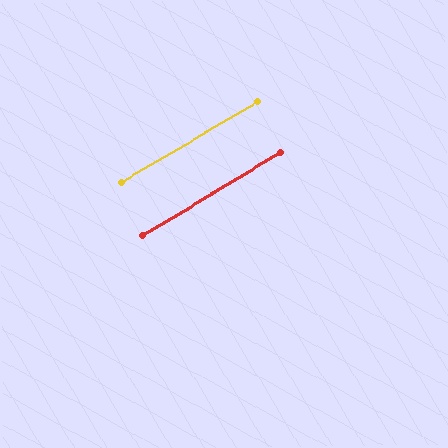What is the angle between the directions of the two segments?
Approximately 1 degree.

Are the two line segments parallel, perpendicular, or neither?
Parallel — their directions differ by only 0.6°.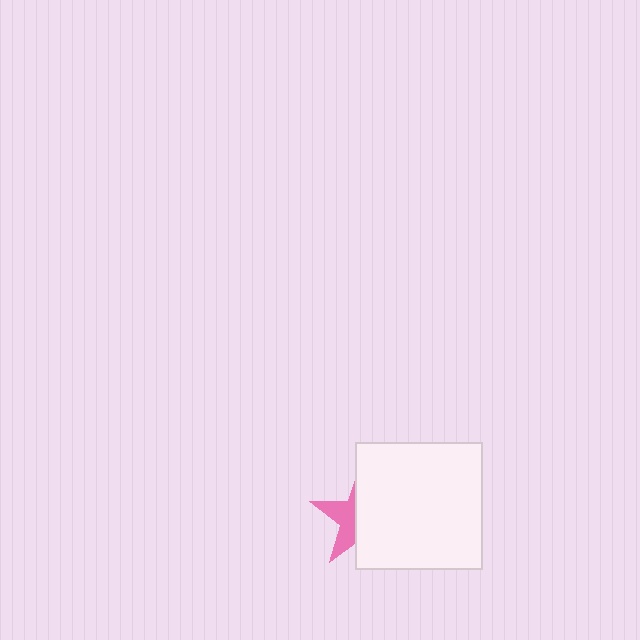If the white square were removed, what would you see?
You would see the complete pink star.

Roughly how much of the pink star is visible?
A small part of it is visible (roughly 39%).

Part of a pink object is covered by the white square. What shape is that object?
It is a star.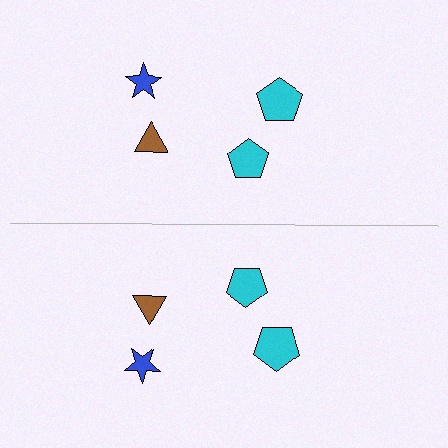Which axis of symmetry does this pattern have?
The pattern has a horizontal axis of symmetry running through the center of the image.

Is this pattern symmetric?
Yes, this pattern has bilateral (reflection) symmetry.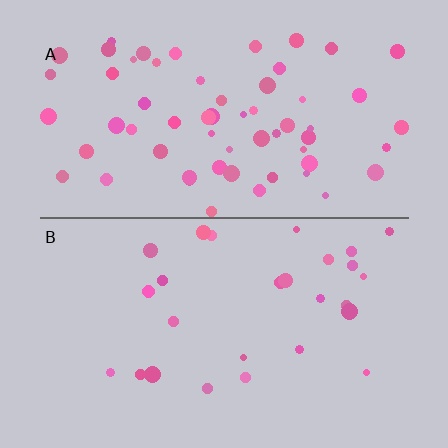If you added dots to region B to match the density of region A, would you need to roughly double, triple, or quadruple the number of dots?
Approximately double.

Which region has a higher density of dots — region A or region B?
A (the top).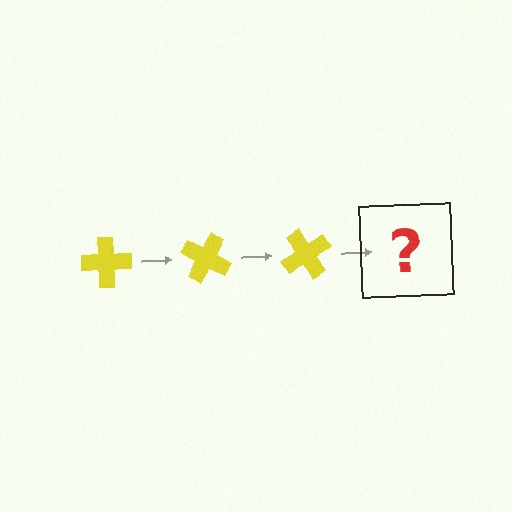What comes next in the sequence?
The next element should be a yellow cross rotated 90 degrees.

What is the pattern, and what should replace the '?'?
The pattern is that the cross rotates 30 degrees each step. The '?' should be a yellow cross rotated 90 degrees.